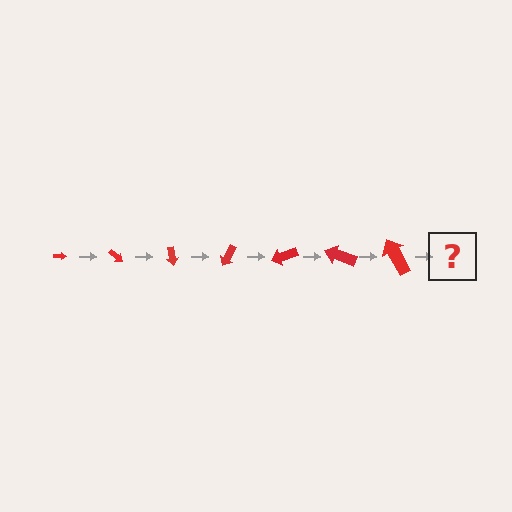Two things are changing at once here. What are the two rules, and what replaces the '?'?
The two rules are that the arrow grows larger each step and it rotates 40 degrees each step. The '?' should be an arrow, larger than the previous one and rotated 280 degrees from the start.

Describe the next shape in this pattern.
It should be an arrow, larger than the previous one and rotated 280 degrees from the start.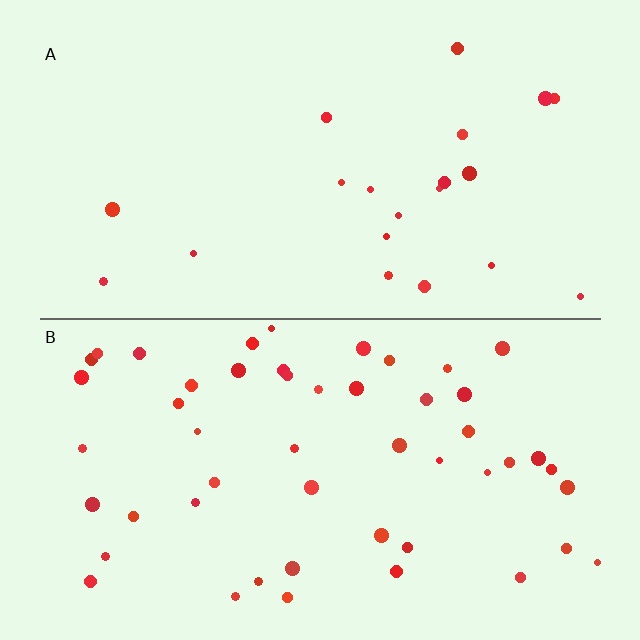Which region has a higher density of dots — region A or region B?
B (the bottom).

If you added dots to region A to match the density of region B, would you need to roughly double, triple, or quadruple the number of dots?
Approximately double.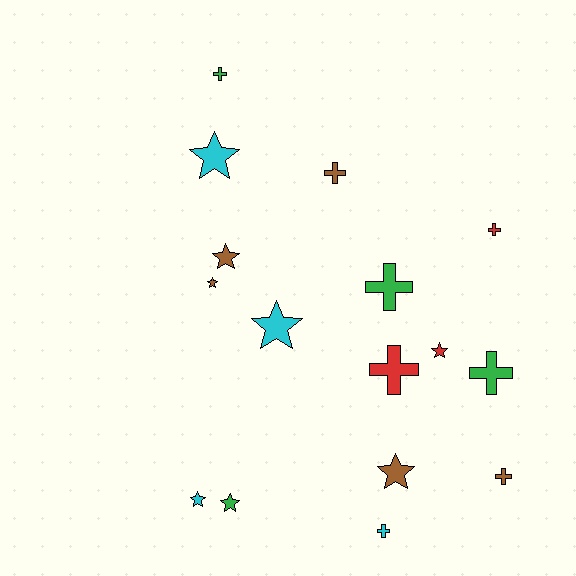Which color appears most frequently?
Brown, with 5 objects.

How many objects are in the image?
There are 16 objects.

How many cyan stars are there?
There are 3 cyan stars.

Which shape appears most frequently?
Star, with 8 objects.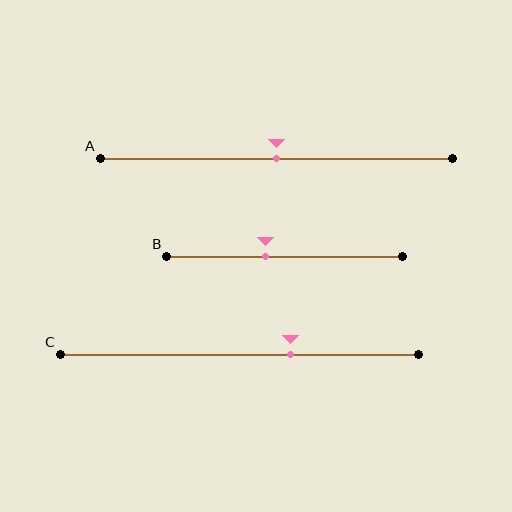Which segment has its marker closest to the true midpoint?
Segment A has its marker closest to the true midpoint.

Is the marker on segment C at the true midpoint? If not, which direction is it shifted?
No, the marker on segment C is shifted to the right by about 14% of the segment length.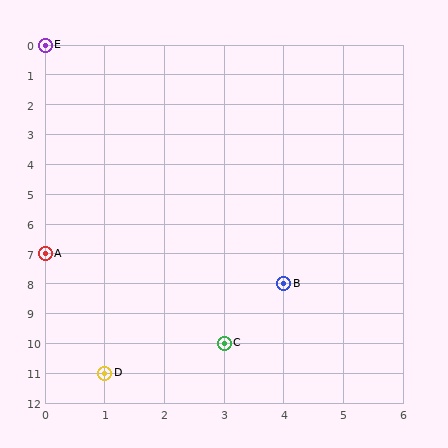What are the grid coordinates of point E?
Point E is at grid coordinates (0, 0).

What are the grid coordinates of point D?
Point D is at grid coordinates (1, 11).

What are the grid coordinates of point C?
Point C is at grid coordinates (3, 10).